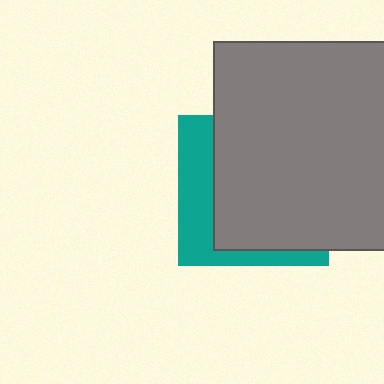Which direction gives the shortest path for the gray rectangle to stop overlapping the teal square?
Moving right gives the shortest separation.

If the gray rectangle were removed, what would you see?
You would see the complete teal square.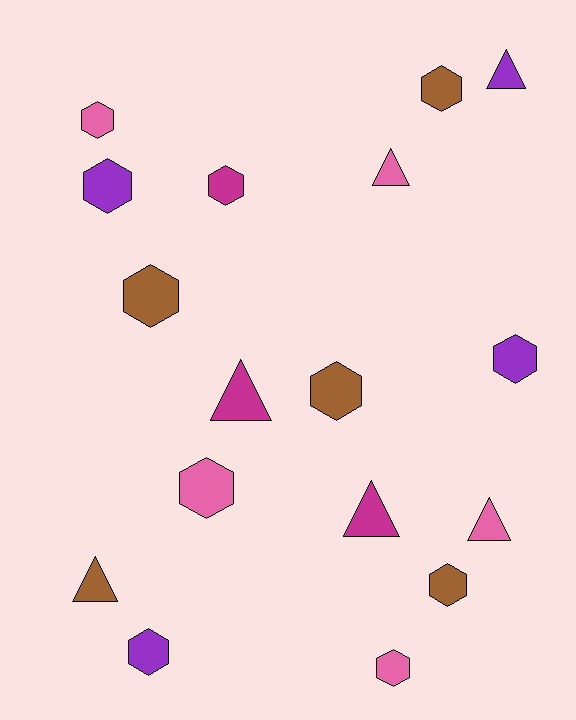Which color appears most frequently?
Brown, with 5 objects.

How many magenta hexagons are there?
There is 1 magenta hexagon.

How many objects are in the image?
There are 17 objects.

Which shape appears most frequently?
Hexagon, with 11 objects.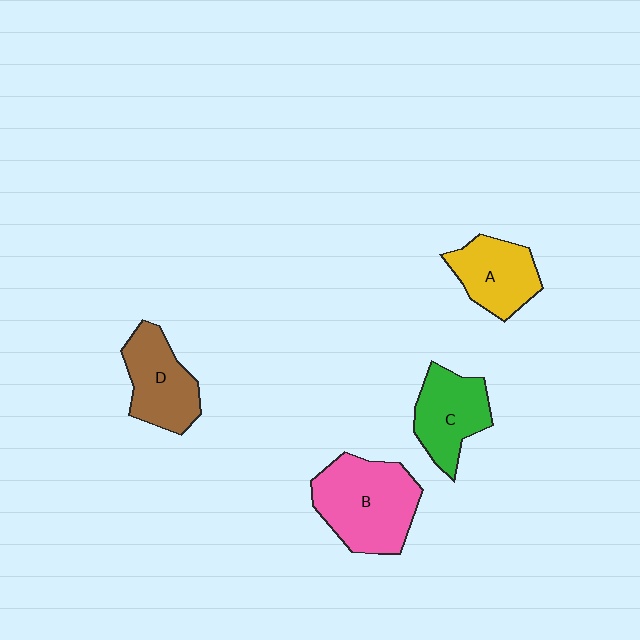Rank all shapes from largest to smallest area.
From largest to smallest: B (pink), D (brown), C (green), A (yellow).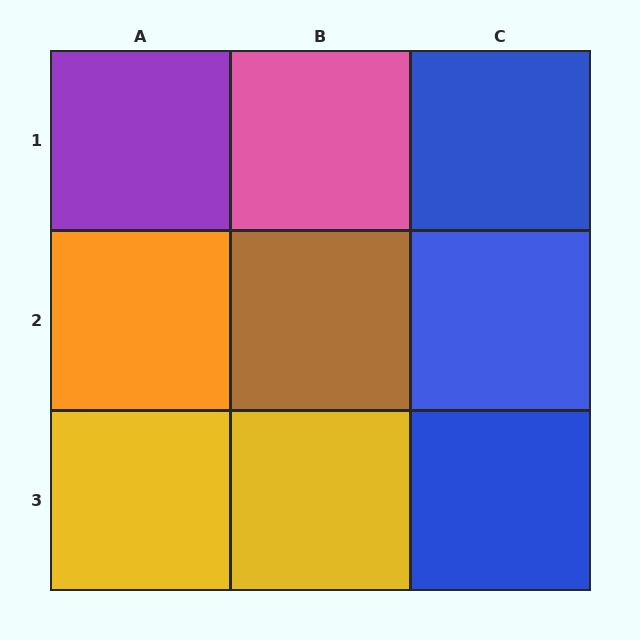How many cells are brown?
1 cell is brown.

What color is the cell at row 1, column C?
Blue.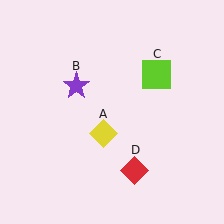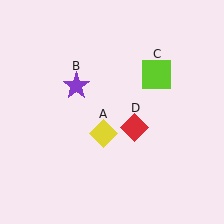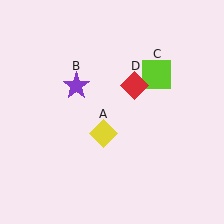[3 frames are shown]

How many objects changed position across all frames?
1 object changed position: red diamond (object D).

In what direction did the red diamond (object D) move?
The red diamond (object D) moved up.